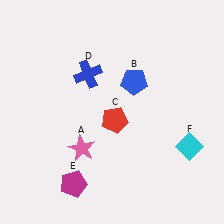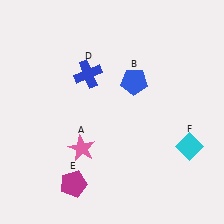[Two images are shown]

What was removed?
The red pentagon (C) was removed in Image 2.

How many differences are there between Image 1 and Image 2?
There is 1 difference between the two images.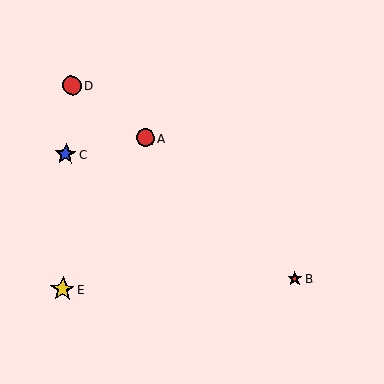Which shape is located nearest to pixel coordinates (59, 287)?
The yellow star (labeled E) at (63, 289) is nearest to that location.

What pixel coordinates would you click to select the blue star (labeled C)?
Click at (66, 154) to select the blue star C.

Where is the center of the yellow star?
The center of the yellow star is at (63, 289).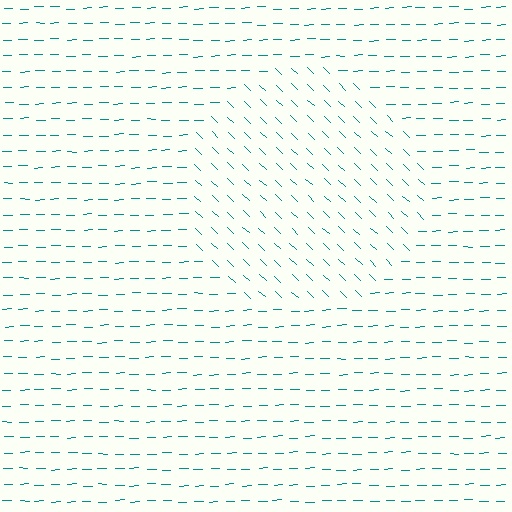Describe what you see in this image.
The image is filled with small teal line segments. A circle region in the image has lines oriented differently from the surrounding lines, creating a visible texture boundary.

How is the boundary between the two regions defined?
The boundary is defined purely by a change in line orientation (approximately 45 degrees difference). All lines are the same color and thickness.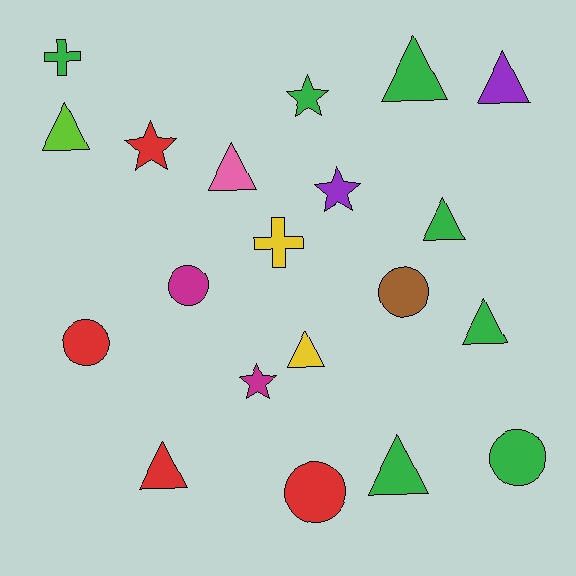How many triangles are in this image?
There are 9 triangles.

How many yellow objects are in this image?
There are 2 yellow objects.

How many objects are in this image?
There are 20 objects.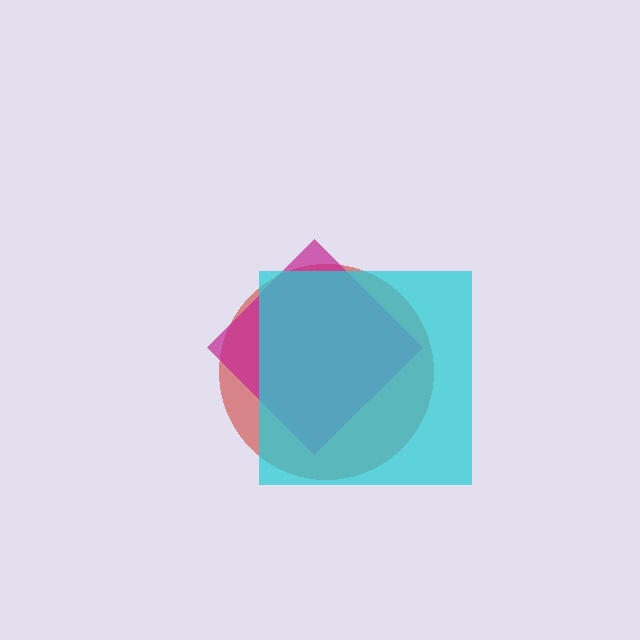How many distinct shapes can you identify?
There are 3 distinct shapes: a red circle, a magenta diamond, a cyan square.